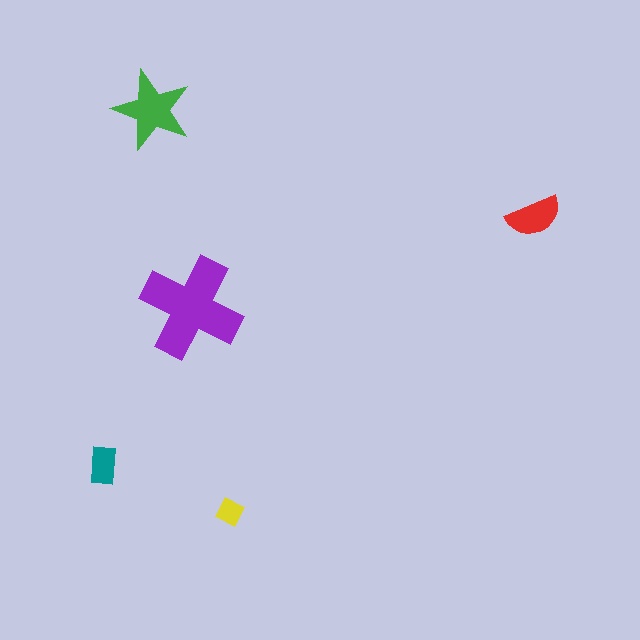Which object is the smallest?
The yellow diamond.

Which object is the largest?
The purple cross.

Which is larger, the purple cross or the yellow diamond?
The purple cross.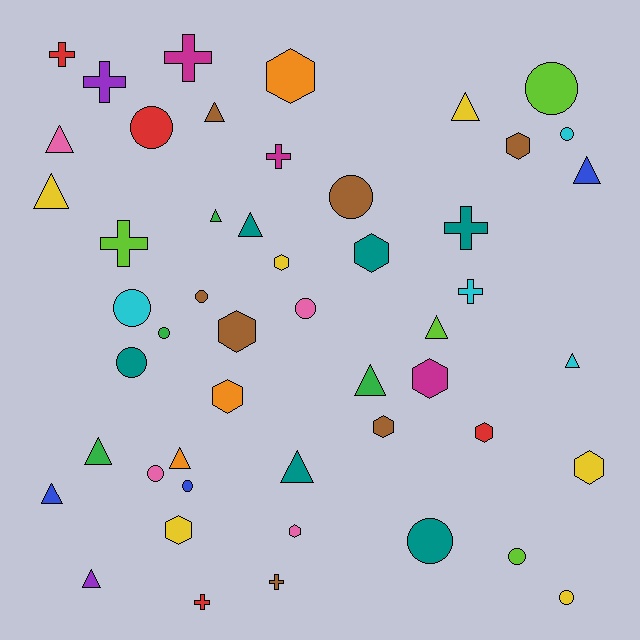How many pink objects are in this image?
There are 4 pink objects.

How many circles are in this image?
There are 14 circles.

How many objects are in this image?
There are 50 objects.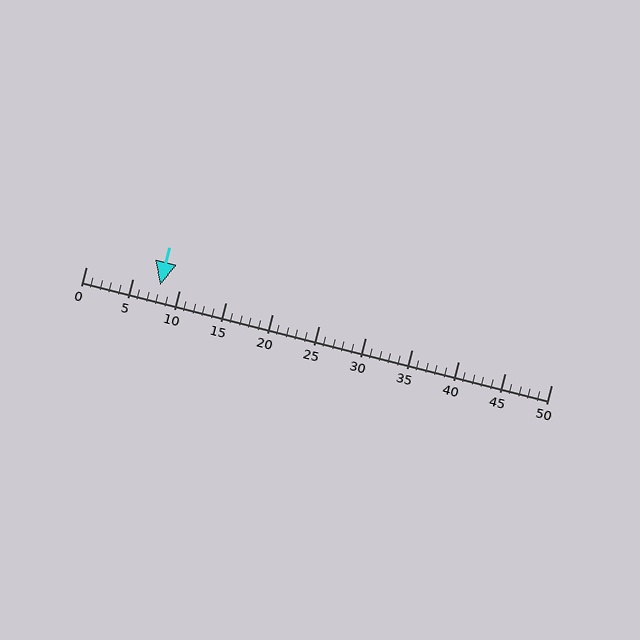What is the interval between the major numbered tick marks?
The major tick marks are spaced 5 units apart.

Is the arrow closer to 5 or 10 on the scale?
The arrow is closer to 10.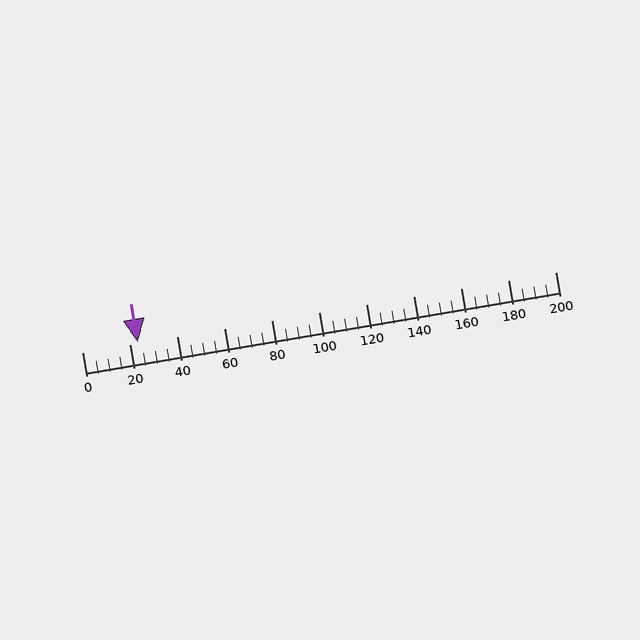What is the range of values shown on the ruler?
The ruler shows values from 0 to 200.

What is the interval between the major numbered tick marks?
The major tick marks are spaced 20 units apart.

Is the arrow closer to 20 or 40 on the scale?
The arrow is closer to 20.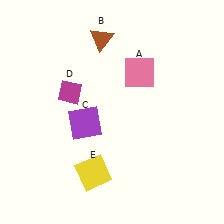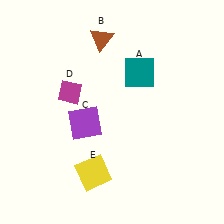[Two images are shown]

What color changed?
The square (A) changed from pink in Image 1 to teal in Image 2.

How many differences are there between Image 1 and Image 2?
There is 1 difference between the two images.